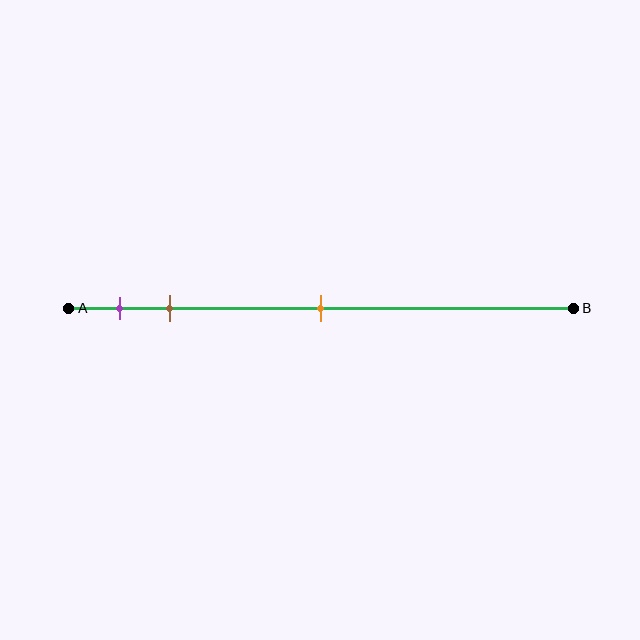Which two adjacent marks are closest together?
The purple and brown marks are the closest adjacent pair.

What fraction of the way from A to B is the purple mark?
The purple mark is approximately 10% (0.1) of the way from A to B.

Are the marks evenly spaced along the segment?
No, the marks are not evenly spaced.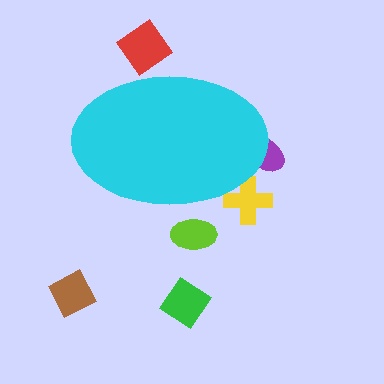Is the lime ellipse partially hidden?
Yes, the lime ellipse is partially hidden behind the cyan ellipse.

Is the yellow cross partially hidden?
Yes, the yellow cross is partially hidden behind the cyan ellipse.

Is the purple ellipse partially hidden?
Yes, the purple ellipse is partially hidden behind the cyan ellipse.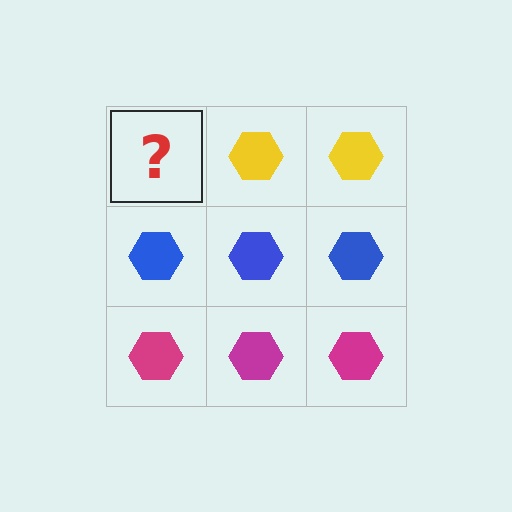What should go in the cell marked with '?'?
The missing cell should contain a yellow hexagon.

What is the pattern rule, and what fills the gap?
The rule is that each row has a consistent color. The gap should be filled with a yellow hexagon.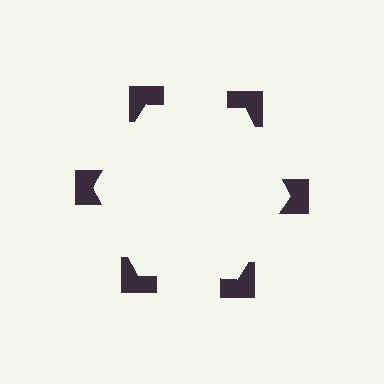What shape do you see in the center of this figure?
An illusory hexagon — its edges are inferred from the aligned wedge cuts in the notched squares, not physically drawn.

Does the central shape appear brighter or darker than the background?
It typically appears slightly brighter than the background, even though no actual brightness change is drawn.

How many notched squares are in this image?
There are 6 — one at each vertex of the illusory hexagon.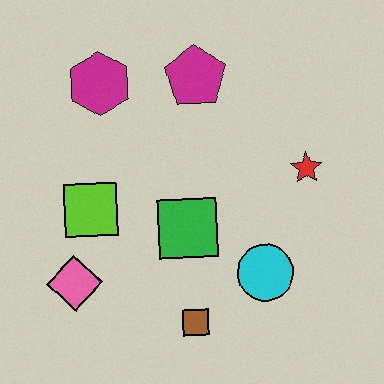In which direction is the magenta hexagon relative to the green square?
The magenta hexagon is above the green square.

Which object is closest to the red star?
The cyan circle is closest to the red star.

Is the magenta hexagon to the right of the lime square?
Yes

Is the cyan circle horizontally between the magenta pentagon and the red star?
Yes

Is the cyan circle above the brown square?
Yes